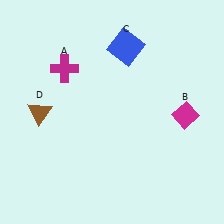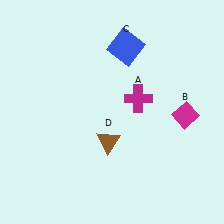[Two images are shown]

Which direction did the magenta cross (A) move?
The magenta cross (A) moved right.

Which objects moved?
The objects that moved are: the magenta cross (A), the brown triangle (D).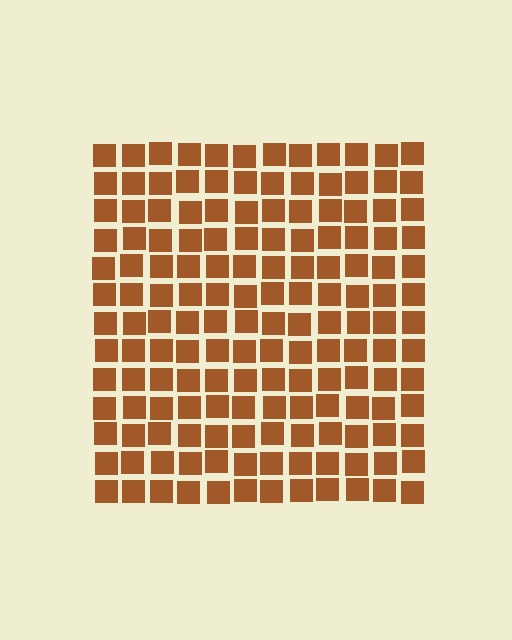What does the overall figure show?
The overall figure shows a square.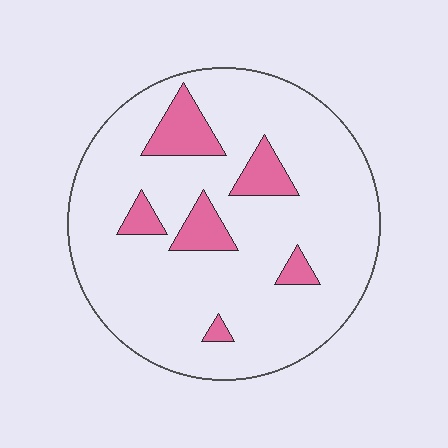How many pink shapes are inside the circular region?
6.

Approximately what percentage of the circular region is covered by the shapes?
Approximately 15%.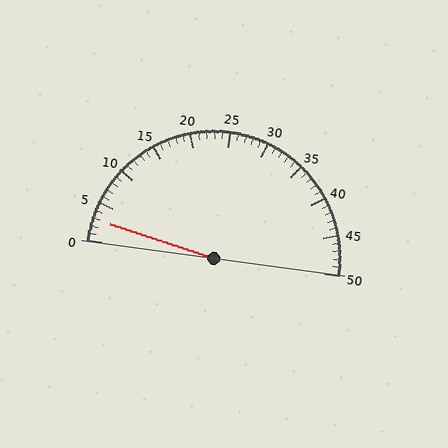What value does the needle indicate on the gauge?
The needle indicates approximately 3.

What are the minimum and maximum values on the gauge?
The gauge ranges from 0 to 50.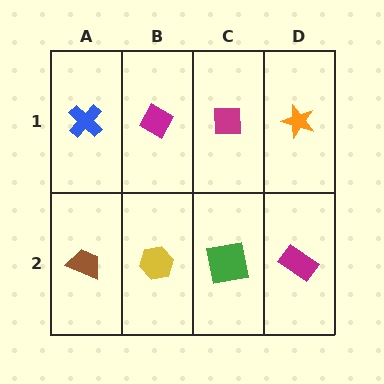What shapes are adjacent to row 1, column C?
A green square (row 2, column C), a magenta diamond (row 1, column B), an orange star (row 1, column D).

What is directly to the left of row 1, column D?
A magenta square.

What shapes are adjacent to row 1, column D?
A magenta rectangle (row 2, column D), a magenta square (row 1, column C).